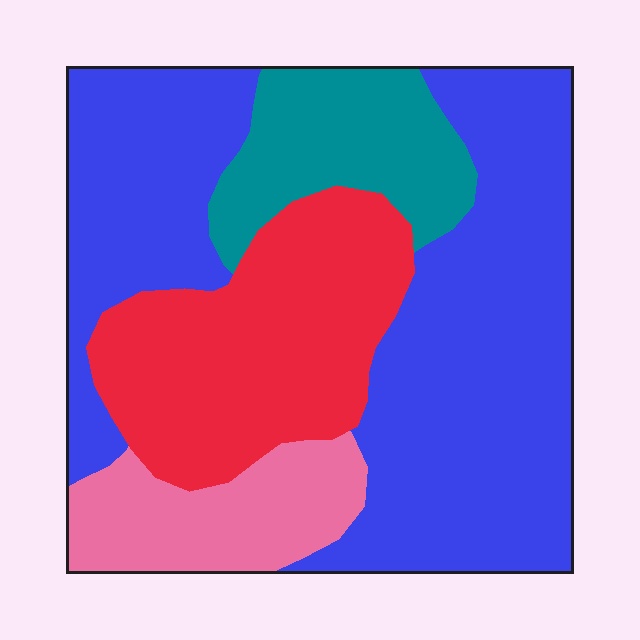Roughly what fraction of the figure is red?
Red covers 24% of the figure.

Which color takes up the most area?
Blue, at roughly 50%.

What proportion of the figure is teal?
Teal takes up about one eighth (1/8) of the figure.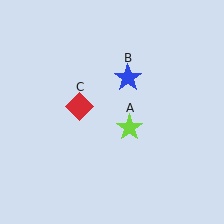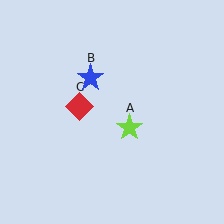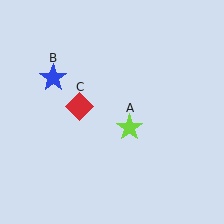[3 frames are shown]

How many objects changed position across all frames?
1 object changed position: blue star (object B).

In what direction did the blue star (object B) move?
The blue star (object B) moved left.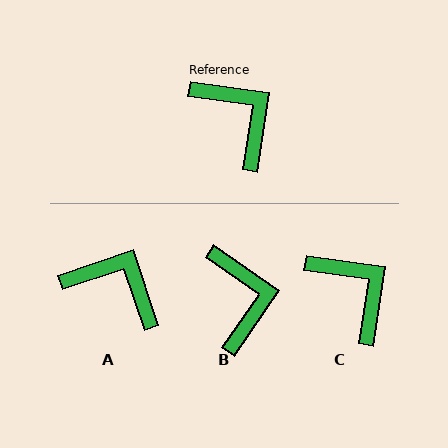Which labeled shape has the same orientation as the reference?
C.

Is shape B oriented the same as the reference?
No, it is off by about 26 degrees.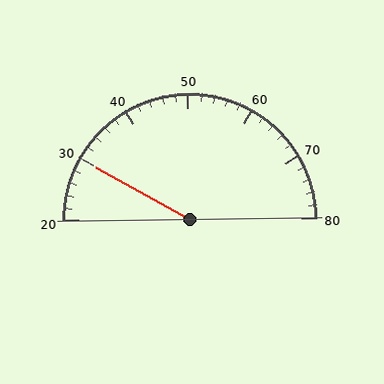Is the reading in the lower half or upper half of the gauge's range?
The reading is in the lower half of the range (20 to 80).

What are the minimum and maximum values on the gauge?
The gauge ranges from 20 to 80.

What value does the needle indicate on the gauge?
The needle indicates approximately 30.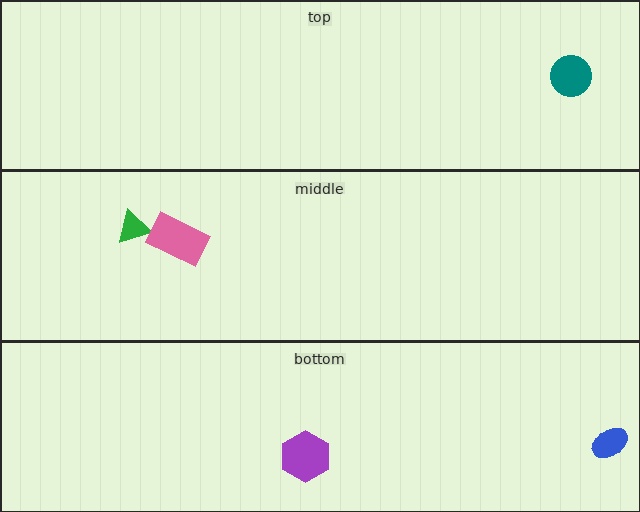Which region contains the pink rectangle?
The middle region.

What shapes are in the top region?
The teal circle.